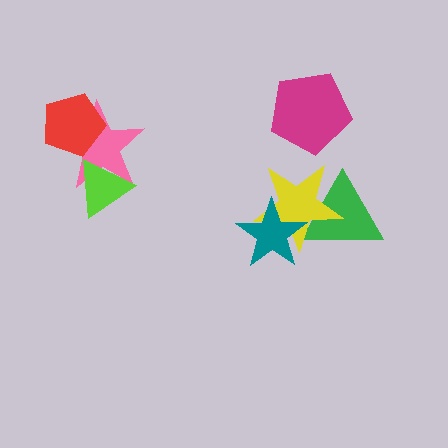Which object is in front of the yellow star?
The teal star is in front of the yellow star.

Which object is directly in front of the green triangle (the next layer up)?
The yellow star is directly in front of the green triangle.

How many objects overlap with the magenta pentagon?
0 objects overlap with the magenta pentagon.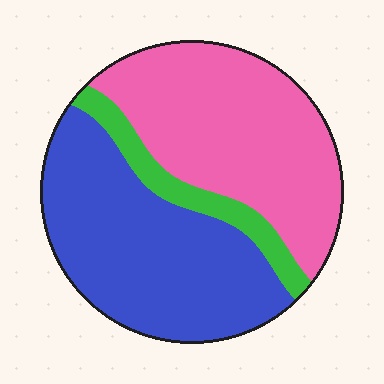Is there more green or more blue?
Blue.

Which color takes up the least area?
Green, at roughly 10%.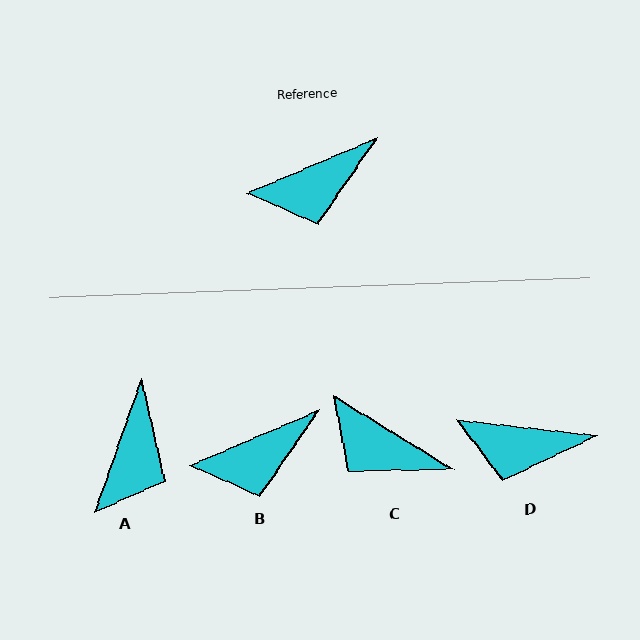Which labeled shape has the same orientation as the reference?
B.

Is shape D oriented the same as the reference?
No, it is off by about 30 degrees.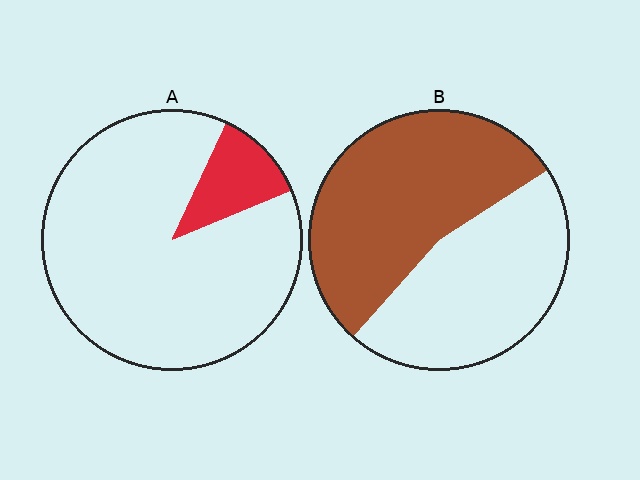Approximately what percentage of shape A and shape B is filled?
A is approximately 10% and B is approximately 55%.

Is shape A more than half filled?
No.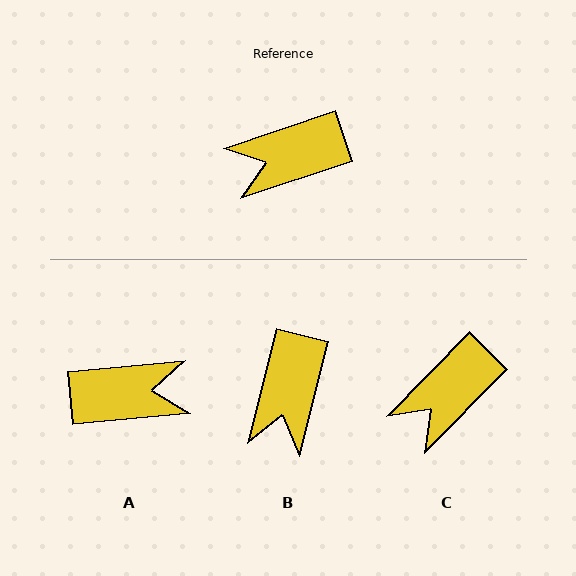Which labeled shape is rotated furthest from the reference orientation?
A, about 166 degrees away.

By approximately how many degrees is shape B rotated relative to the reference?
Approximately 58 degrees counter-clockwise.